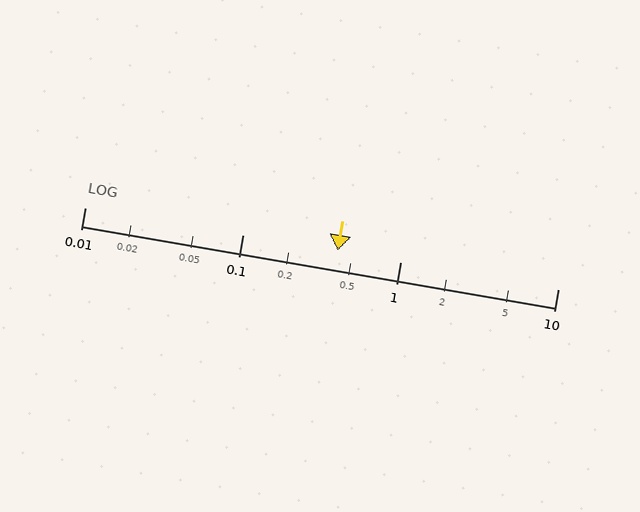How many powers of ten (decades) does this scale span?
The scale spans 3 decades, from 0.01 to 10.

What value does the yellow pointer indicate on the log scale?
The pointer indicates approximately 0.4.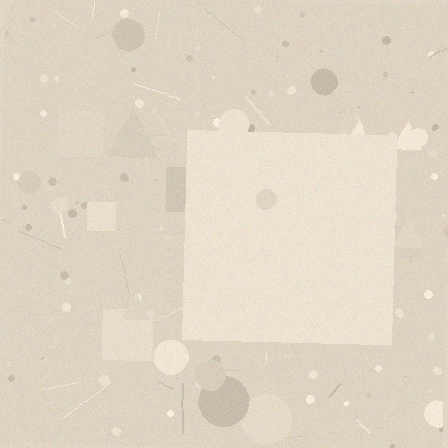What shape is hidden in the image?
A square is hidden in the image.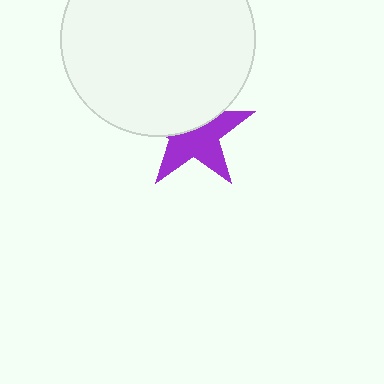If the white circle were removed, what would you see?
You would see the complete purple star.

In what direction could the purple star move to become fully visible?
The purple star could move down. That would shift it out from behind the white circle entirely.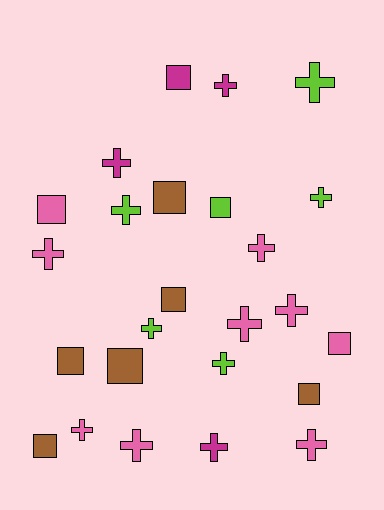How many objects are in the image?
There are 25 objects.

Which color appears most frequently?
Pink, with 9 objects.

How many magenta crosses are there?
There are 3 magenta crosses.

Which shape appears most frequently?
Cross, with 15 objects.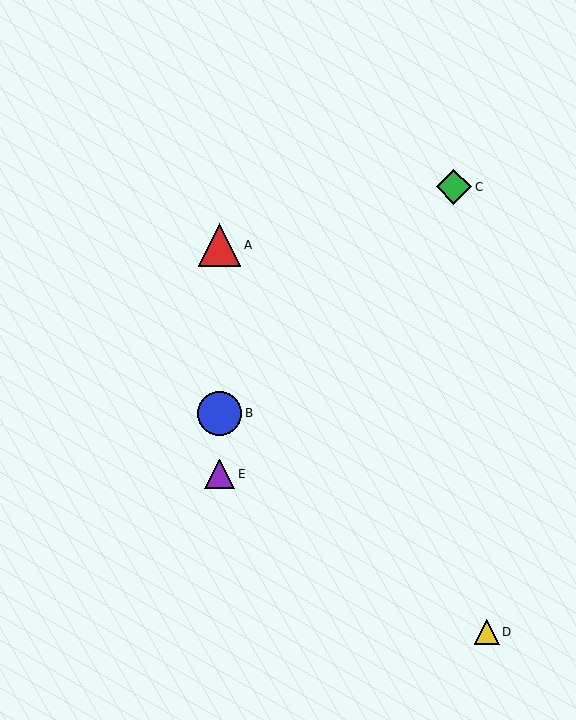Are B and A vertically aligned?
Yes, both are at x≈220.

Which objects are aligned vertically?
Objects A, B, E are aligned vertically.